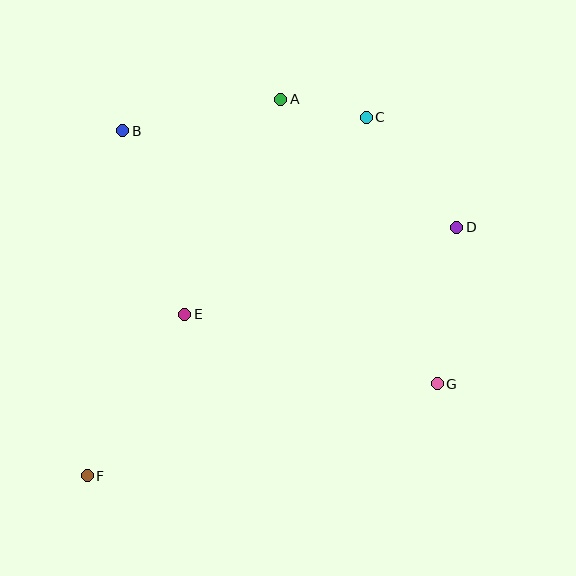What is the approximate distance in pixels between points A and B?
The distance between A and B is approximately 161 pixels.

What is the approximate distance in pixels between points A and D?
The distance between A and D is approximately 218 pixels.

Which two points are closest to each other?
Points A and C are closest to each other.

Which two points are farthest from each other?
Points C and F are farthest from each other.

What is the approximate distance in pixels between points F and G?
The distance between F and G is approximately 362 pixels.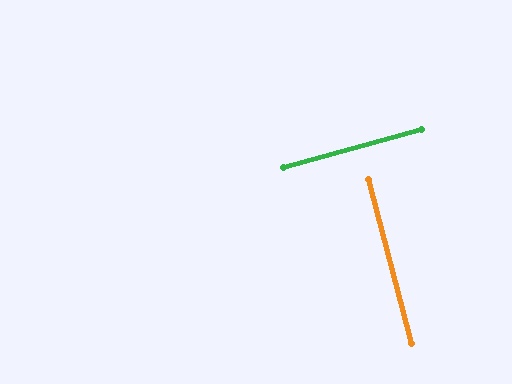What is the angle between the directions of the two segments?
Approximately 89 degrees.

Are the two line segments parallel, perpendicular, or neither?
Perpendicular — they meet at approximately 89°.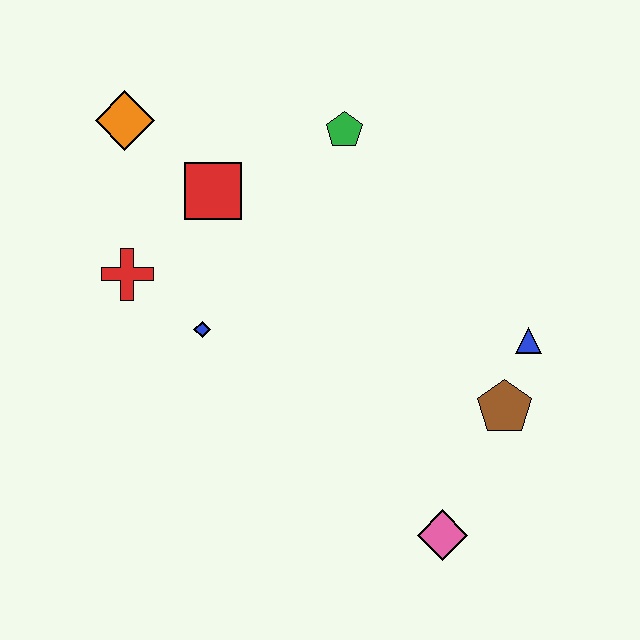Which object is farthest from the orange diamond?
The pink diamond is farthest from the orange diamond.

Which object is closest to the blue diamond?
The red cross is closest to the blue diamond.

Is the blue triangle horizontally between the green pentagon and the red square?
No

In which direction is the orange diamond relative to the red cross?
The orange diamond is above the red cross.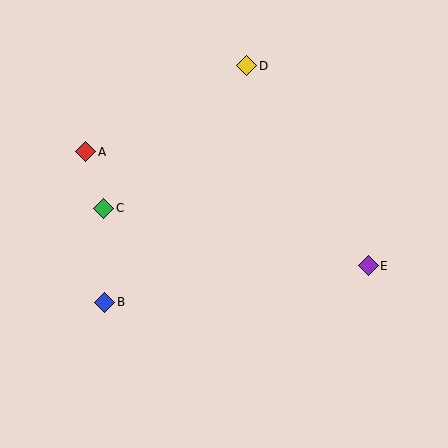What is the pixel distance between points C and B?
The distance between C and B is 94 pixels.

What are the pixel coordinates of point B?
Point B is at (105, 302).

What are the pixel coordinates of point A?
Point A is at (86, 152).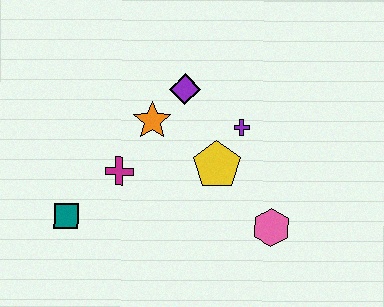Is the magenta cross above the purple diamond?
No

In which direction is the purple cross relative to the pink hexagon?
The purple cross is above the pink hexagon.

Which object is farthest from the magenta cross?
The pink hexagon is farthest from the magenta cross.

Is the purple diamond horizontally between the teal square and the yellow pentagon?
Yes